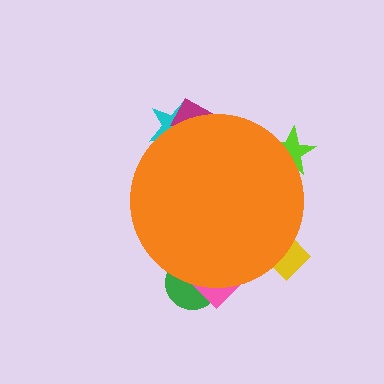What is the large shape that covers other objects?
An orange circle.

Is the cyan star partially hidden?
Yes, the cyan star is partially hidden behind the orange circle.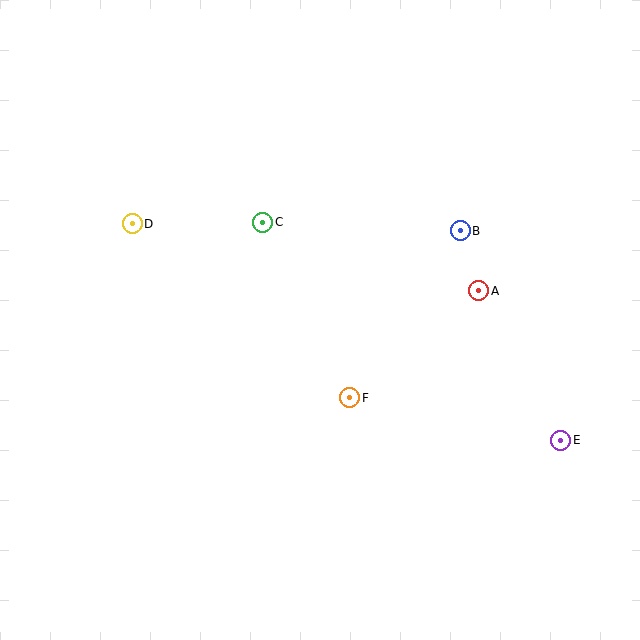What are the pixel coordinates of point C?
Point C is at (263, 222).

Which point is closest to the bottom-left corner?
Point F is closest to the bottom-left corner.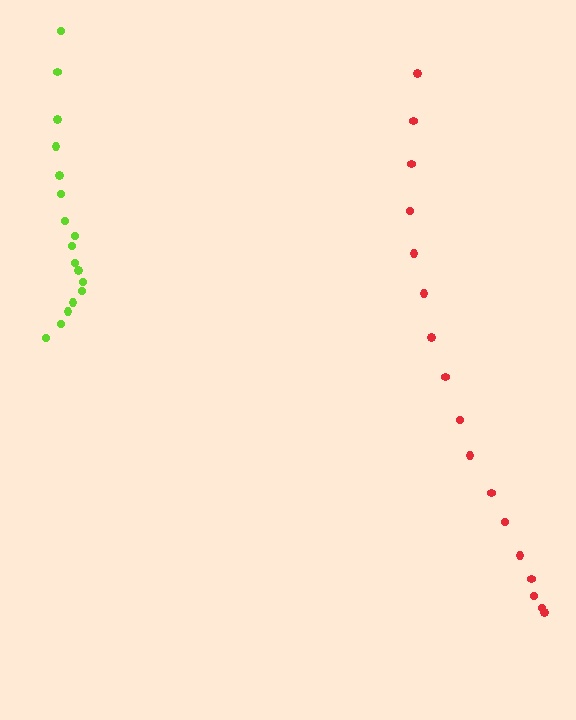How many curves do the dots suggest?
There are 2 distinct paths.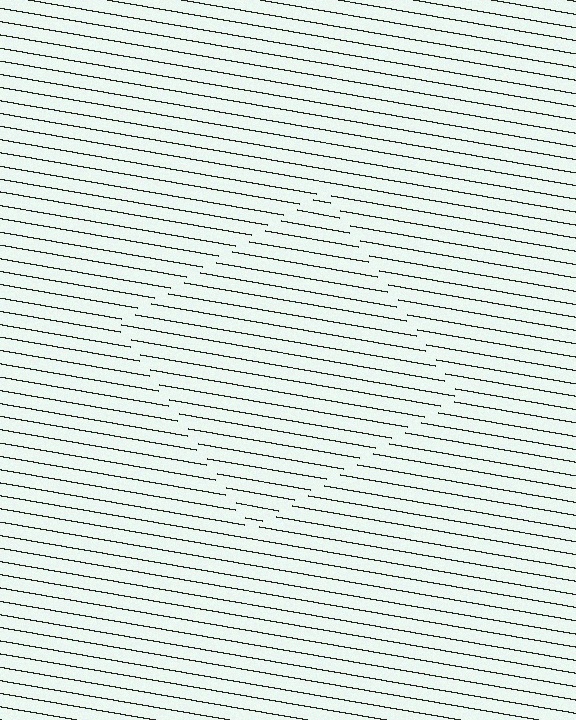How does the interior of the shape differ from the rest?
The interior of the shape contains the same grating, shifted by half a period — the contour is defined by the phase discontinuity where line-ends from the inner and outer gratings abut.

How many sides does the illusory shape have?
4 sides — the line-ends trace a square.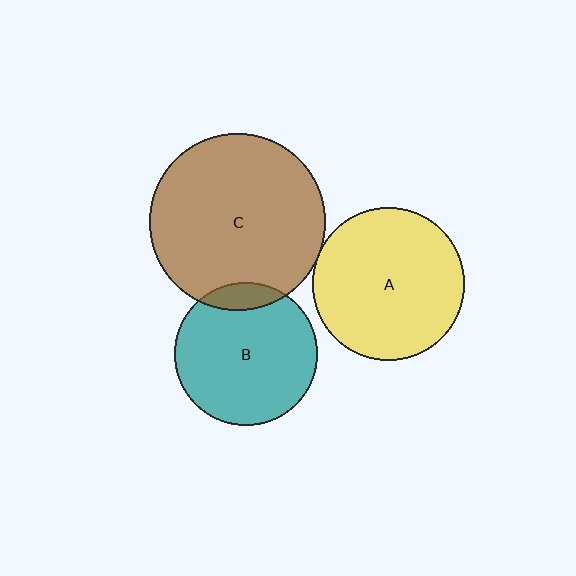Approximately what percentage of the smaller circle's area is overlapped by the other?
Approximately 10%.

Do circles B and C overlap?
Yes.